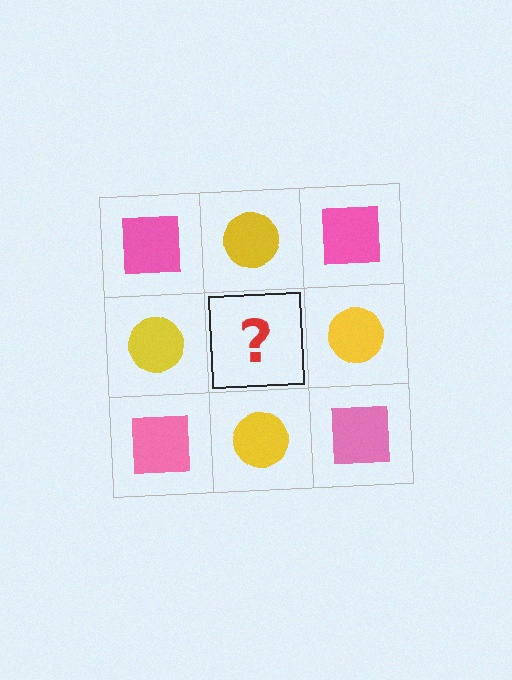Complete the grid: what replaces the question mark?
The question mark should be replaced with a pink square.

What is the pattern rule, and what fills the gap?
The rule is that it alternates pink square and yellow circle in a checkerboard pattern. The gap should be filled with a pink square.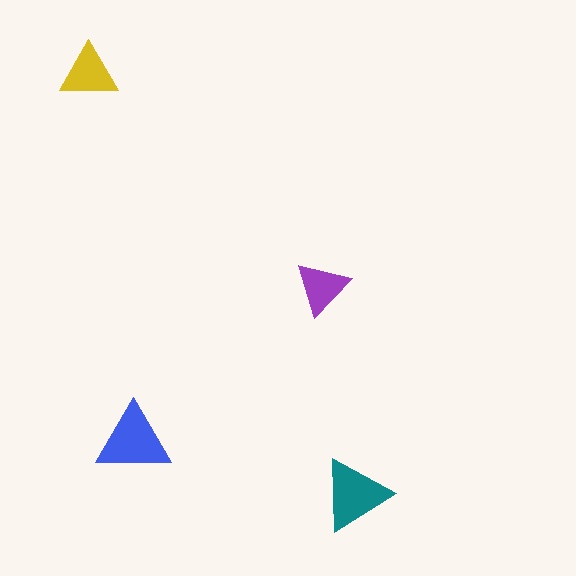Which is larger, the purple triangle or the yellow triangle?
The yellow one.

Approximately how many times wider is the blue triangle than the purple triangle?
About 1.5 times wider.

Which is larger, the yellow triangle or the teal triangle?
The teal one.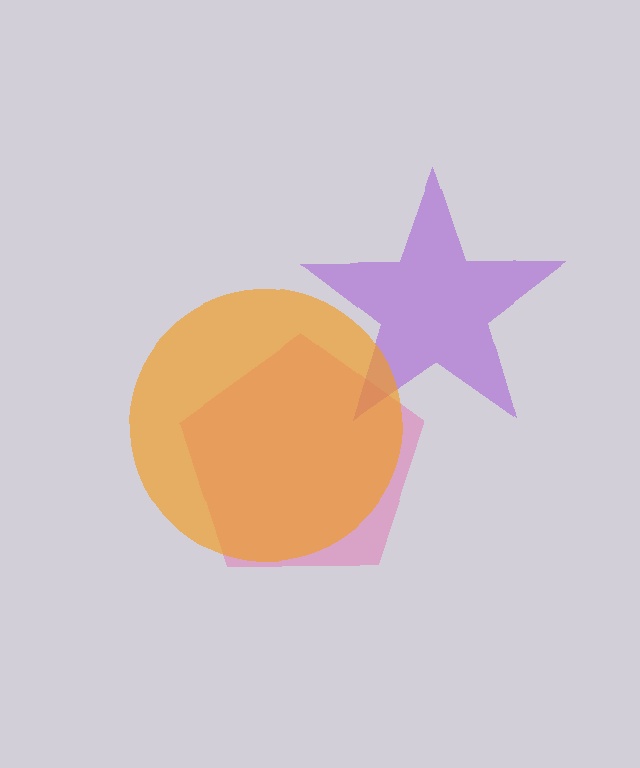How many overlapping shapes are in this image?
There are 3 overlapping shapes in the image.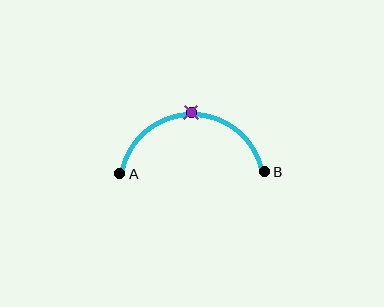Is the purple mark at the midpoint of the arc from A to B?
Yes. The purple mark lies on the arc at equal arc-length from both A and B — it is the arc midpoint.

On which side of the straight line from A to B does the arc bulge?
The arc bulges above the straight line connecting A and B.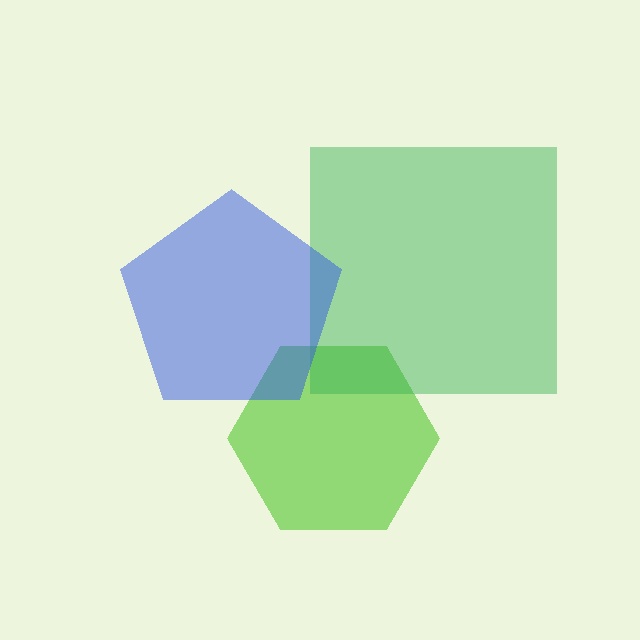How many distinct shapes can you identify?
There are 3 distinct shapes: a lime hexagon, a green square, a blue pentagon.